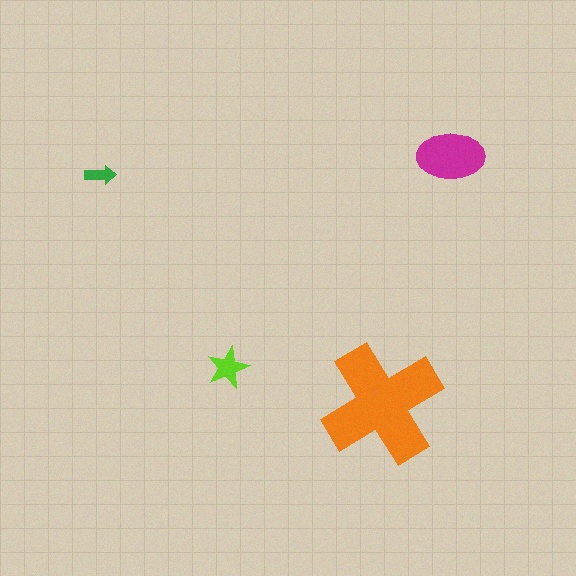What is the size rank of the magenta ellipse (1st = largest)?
2nd.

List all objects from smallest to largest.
The green arrow, the lime star, the magenta ellipse, the orange cross.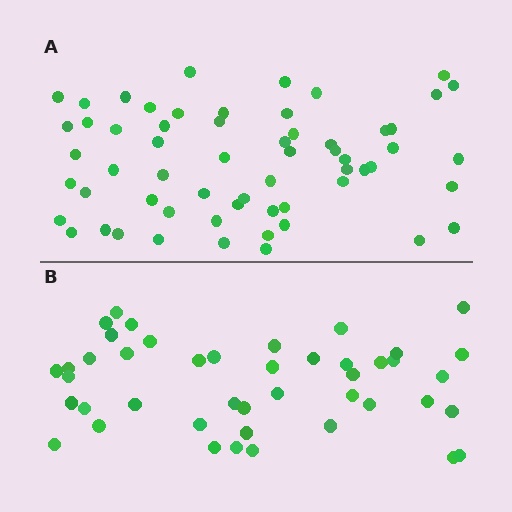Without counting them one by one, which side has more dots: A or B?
Region A (the top region) has more dots.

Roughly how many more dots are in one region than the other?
Region A has approximately 15 more dots than region B.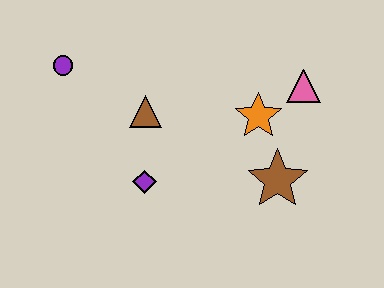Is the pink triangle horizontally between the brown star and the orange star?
No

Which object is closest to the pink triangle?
The orange star is closest to the pink triangle.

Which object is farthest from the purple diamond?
The pink triangle is farthest from the purple diamond.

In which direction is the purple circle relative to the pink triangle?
The purple circle is to the left of the pink triangle.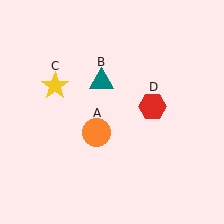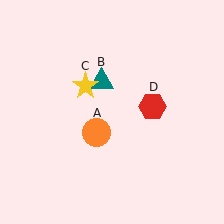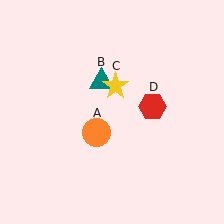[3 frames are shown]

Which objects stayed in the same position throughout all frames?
Orange circle (object A) and teal triangle (object B) and red hexagon (object D) remained stationary.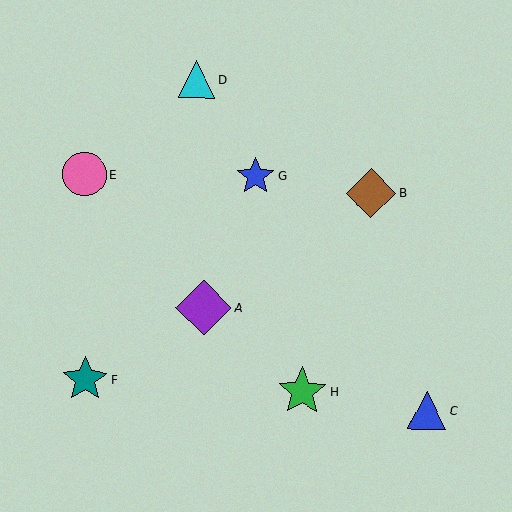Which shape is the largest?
The purple diamond (labeled A) is the largest.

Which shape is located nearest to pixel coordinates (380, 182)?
The brown diamond (labeled B) at (371, 193) is nearest to that location.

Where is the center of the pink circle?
The center of the pink circle is at (84, 175).